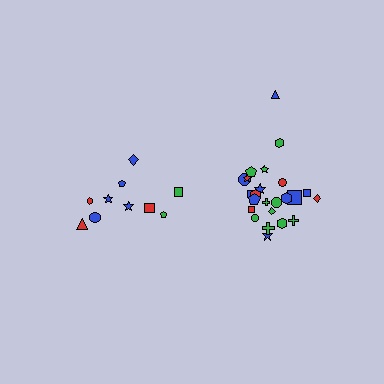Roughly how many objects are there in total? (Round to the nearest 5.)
Roughly 35 objects in total.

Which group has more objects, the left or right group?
The right group.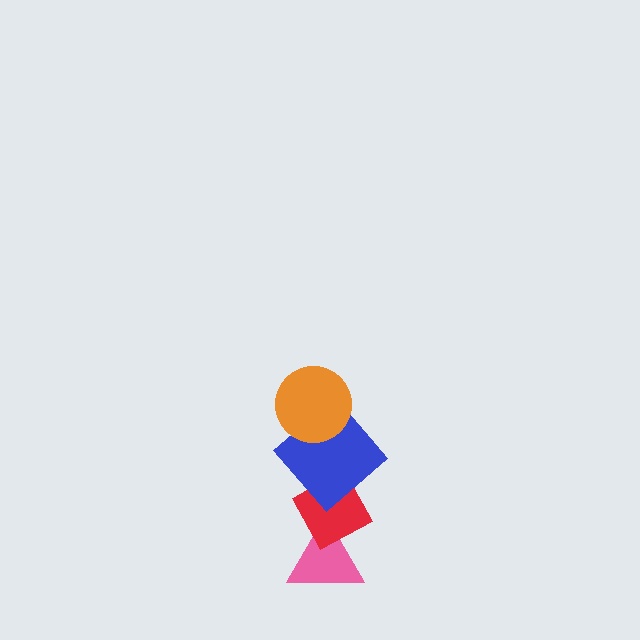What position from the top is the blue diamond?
The blue diamond is 2nd from the top.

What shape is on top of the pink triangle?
The red diamond is on top of the pink triangle.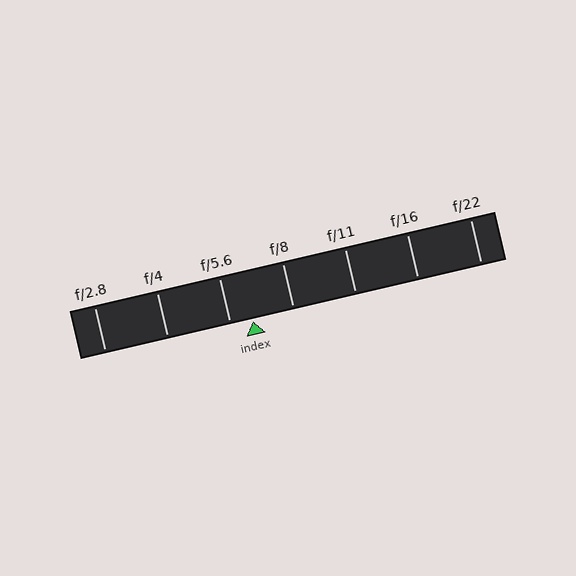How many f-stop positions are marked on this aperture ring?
There are 7 f-stop positions marked.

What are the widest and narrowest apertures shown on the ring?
The widest aperture shown is f/2.8 and the narrowest is f/22.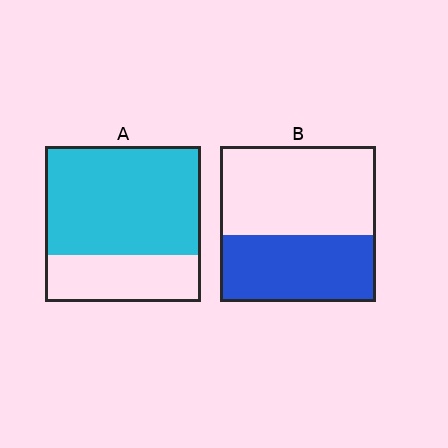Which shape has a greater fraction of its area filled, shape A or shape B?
Shape A.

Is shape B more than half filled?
No.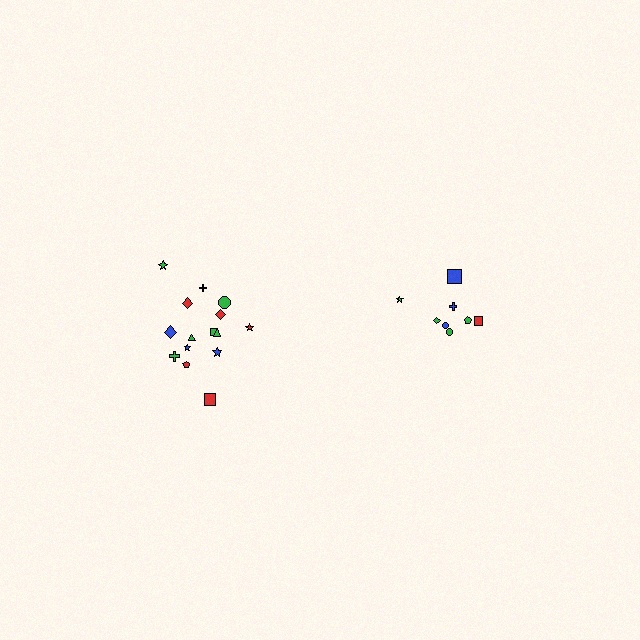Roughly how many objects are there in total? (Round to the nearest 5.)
Roughly 25 objects in total.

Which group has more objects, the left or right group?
The left group.